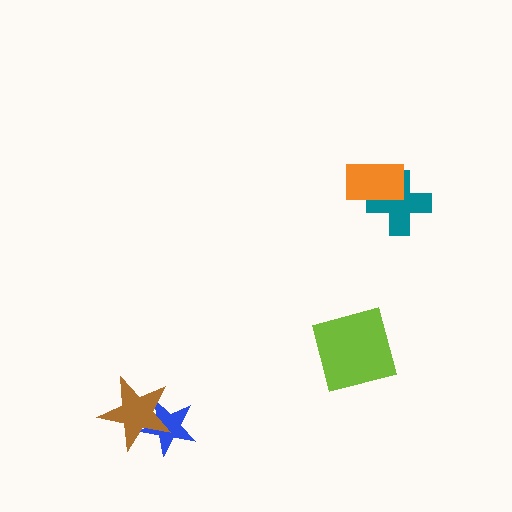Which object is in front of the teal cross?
The orange rectangle is in front of the teal cross.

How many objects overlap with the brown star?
1 object overlaps with the brown star.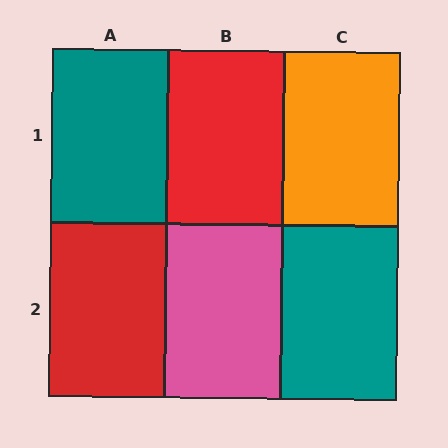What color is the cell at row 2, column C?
Teal.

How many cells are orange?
1 cell is orange.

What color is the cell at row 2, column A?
Red.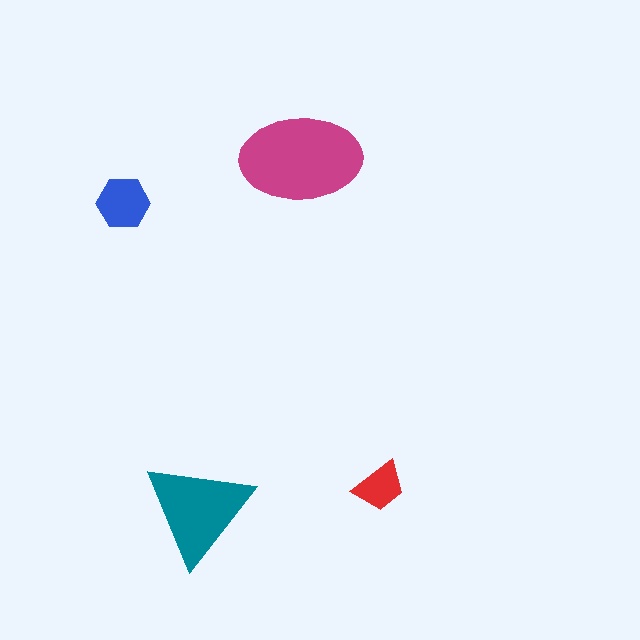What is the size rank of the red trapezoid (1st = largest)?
4th.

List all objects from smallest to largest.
The red trapezoid, the blue hexagon, the teal triangle, the magenta ellipse.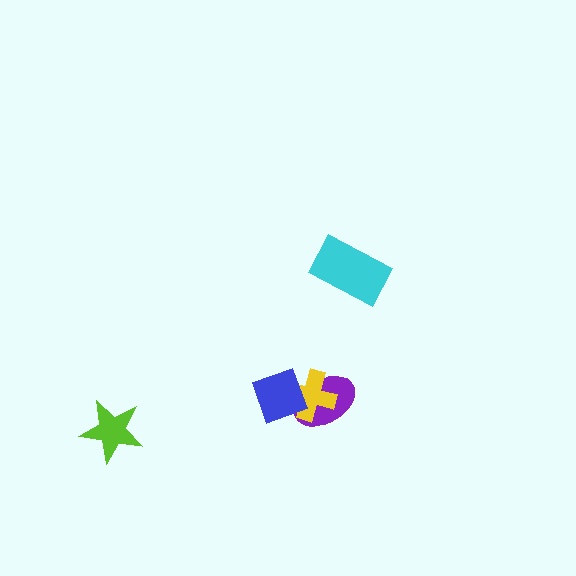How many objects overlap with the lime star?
0 objects overlap with the lime star.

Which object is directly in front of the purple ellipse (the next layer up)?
The yellow cross is directly in front of the purple ellipse.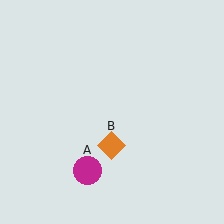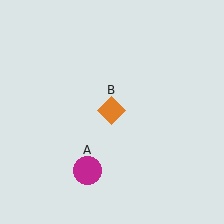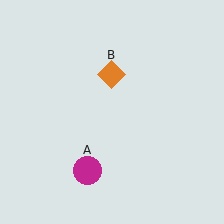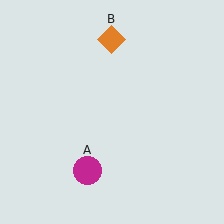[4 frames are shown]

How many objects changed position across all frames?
1 object changed position: orange diamond (object B).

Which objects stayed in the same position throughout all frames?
Magenta circle (object A) remained stationary.